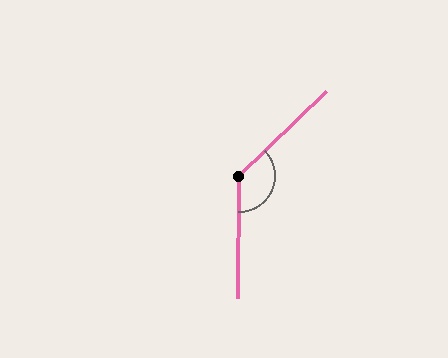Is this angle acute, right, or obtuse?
It is obtuse.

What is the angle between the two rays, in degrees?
Approximately 135 degrees.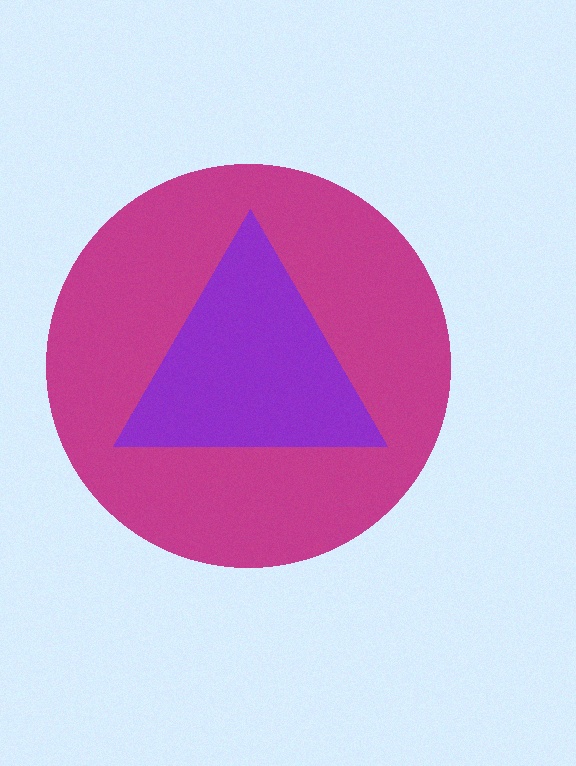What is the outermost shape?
The magenta circle.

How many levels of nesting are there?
2.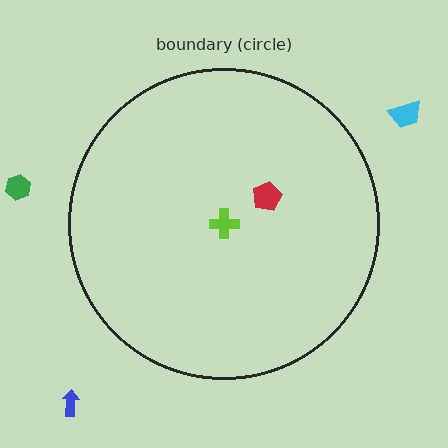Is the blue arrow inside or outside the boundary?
Outside.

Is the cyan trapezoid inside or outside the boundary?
Outside.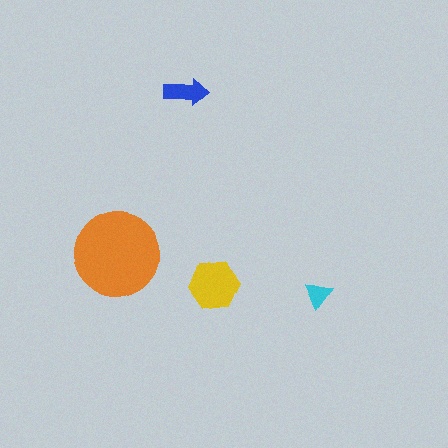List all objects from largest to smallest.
The orange circle, the yellow hexagon, the blue arrow, the cyan triangle.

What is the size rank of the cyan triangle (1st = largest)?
4th.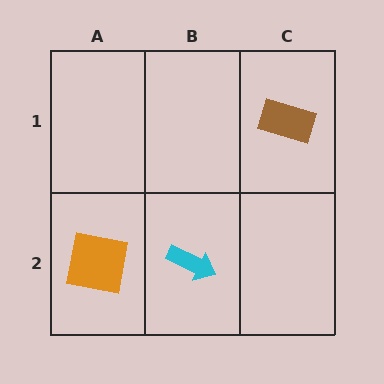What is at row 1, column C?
A brown rectangle.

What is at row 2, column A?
An orange square.